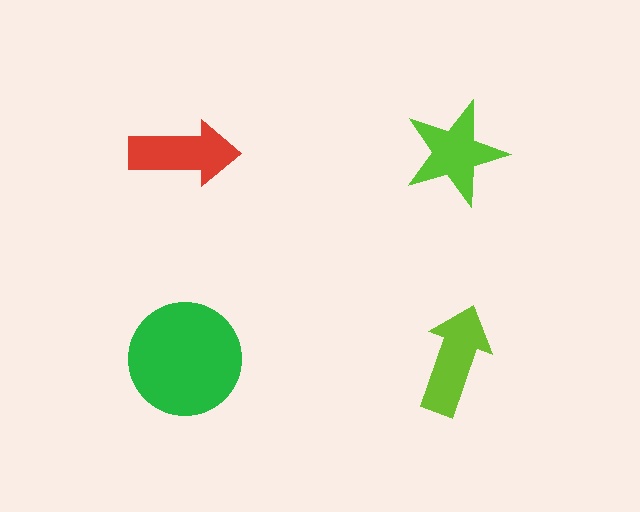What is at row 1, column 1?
A red arrow.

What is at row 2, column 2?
A lime arrow.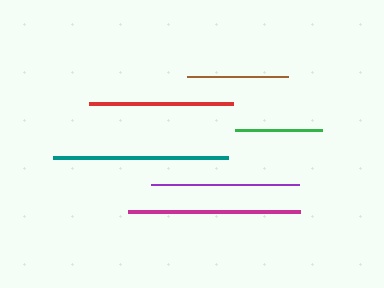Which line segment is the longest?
The teal line is the longest at approximately 176 pixels.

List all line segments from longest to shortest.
From longest to shortest: teal, magenta, purple, red, brown, green.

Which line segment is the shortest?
The green line is the shortest at approximately 87 pixels.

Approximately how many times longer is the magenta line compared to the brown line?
The magenta line is approximately 1.7 times the length of the brown line.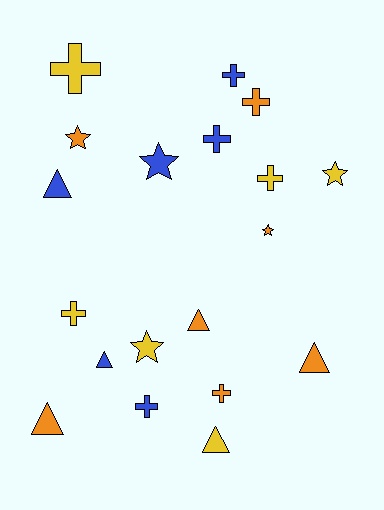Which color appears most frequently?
Orange, with 7 objects.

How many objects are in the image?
There are 19 objects.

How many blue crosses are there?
There are 3 blue crosses.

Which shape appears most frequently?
Cross, with 8 objects.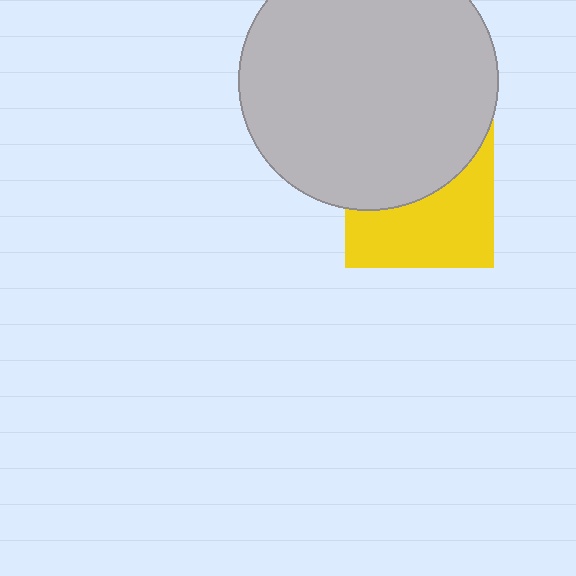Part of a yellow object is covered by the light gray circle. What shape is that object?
It is a square.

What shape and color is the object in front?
The object in front is a light gray circle.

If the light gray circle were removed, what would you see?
You would see the complete yellow square.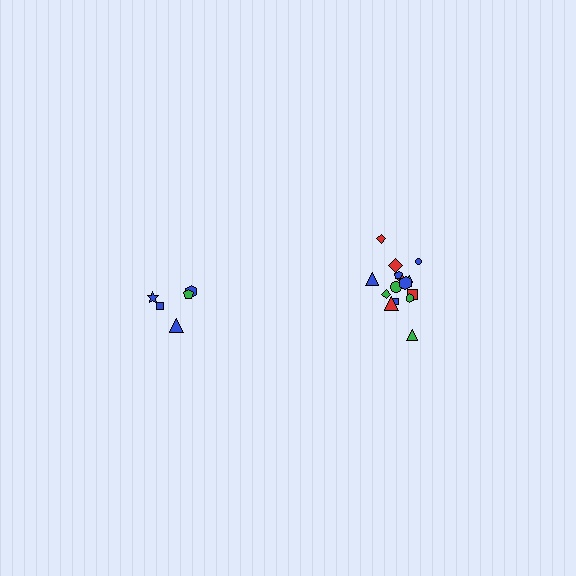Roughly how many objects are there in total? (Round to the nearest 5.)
Roughly 20 objects in total.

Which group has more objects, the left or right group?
The right group.